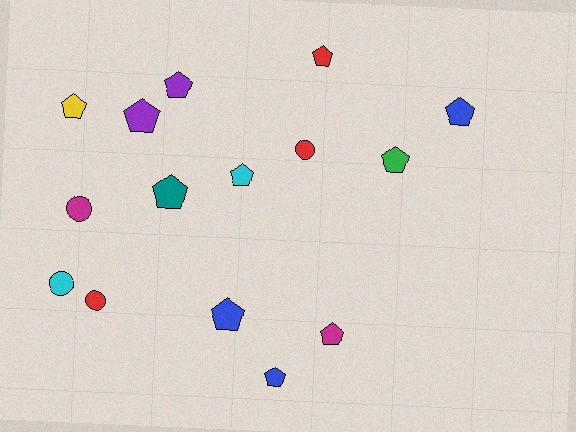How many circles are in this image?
There are 4 circles.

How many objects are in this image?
There are 15 objects.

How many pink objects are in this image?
There are no pink objects.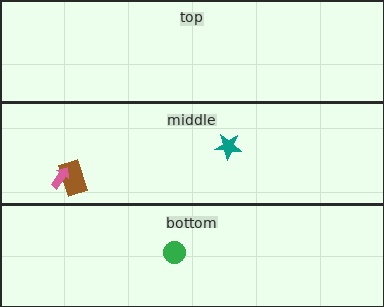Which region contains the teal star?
The middle region.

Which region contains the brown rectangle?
The middle region.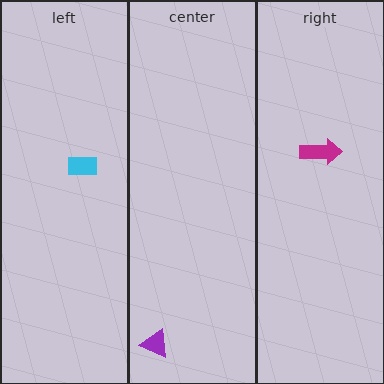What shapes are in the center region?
The purple triangle.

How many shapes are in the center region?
1.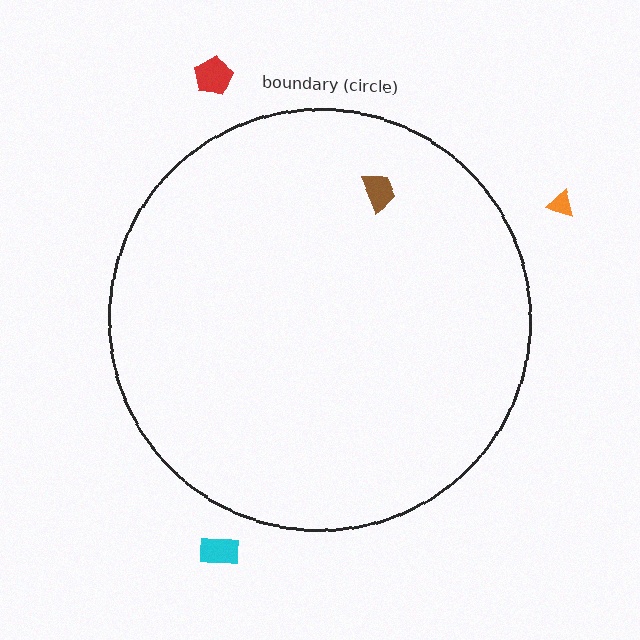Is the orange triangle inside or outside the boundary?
Outside.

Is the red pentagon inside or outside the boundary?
Outside.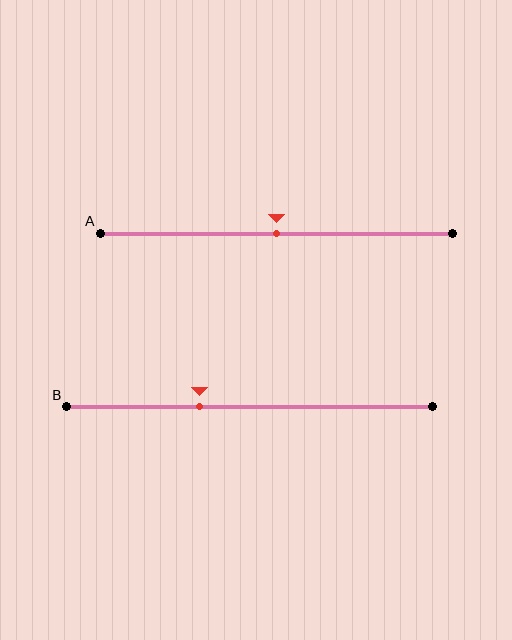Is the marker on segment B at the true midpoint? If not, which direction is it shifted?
No, the marker on segment B is shifted to the left by about 14% of the segment length.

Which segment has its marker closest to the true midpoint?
Segment A has its marker closest to the true midpoint.